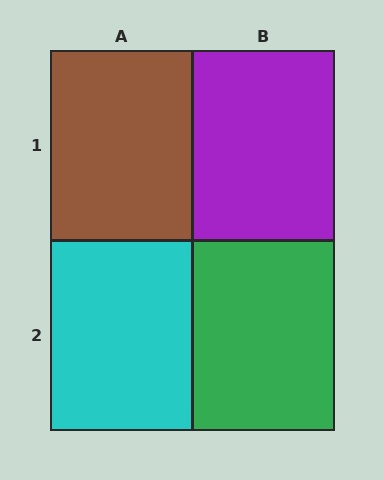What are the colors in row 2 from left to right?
Cyan, green.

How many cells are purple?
1 cell is purple.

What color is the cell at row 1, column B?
Purple.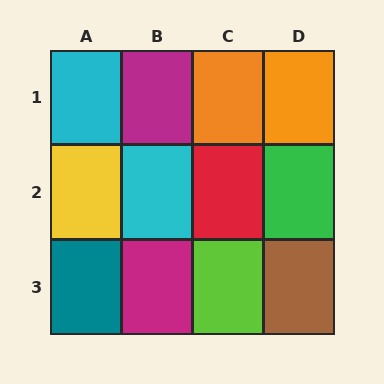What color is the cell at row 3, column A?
Teal.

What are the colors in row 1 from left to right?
Cyan, magenta, orange, orange.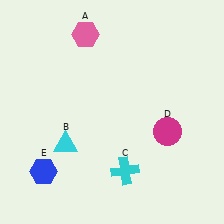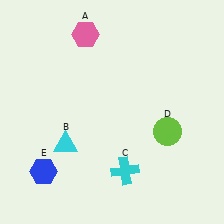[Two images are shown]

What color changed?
The circle (D) changed from magenta in Image 1 to lime in Image 2.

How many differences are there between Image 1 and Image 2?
There is 1 difference between the two images.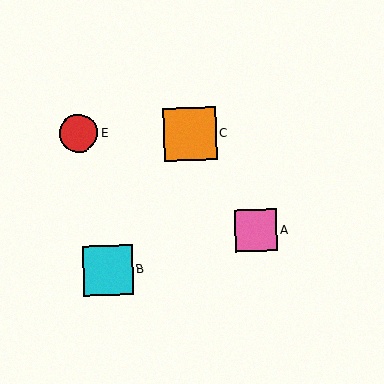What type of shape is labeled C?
Shape C is an orange square.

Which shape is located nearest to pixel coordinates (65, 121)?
The red circle (labeled E) at (79, 134) is nearest to that location.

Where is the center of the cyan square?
The center of the cyan square is at (108, 270).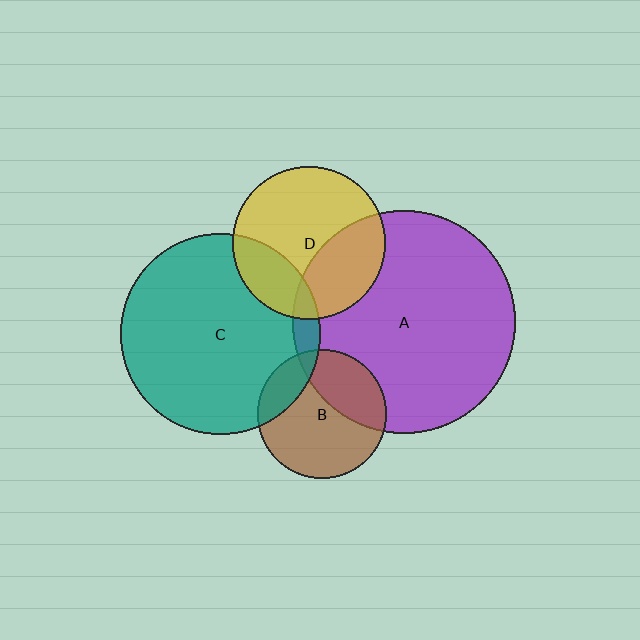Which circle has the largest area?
Circle A (purple).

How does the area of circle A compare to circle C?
Approximately 1.2 times.